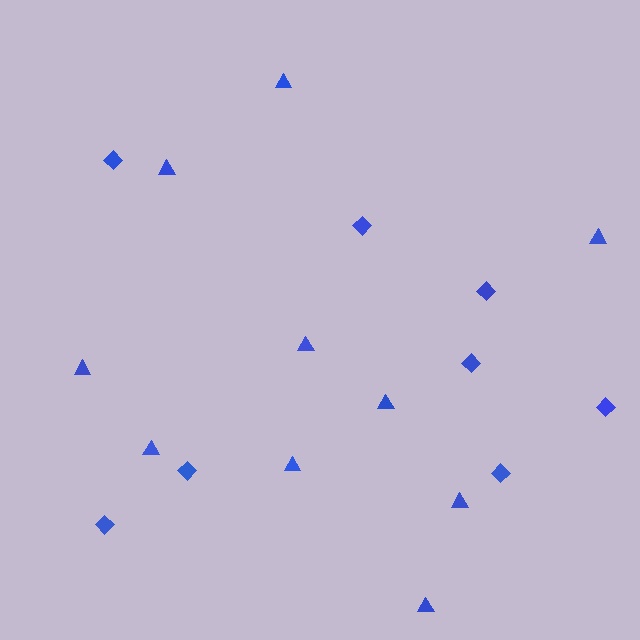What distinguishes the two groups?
There are 2 groups: one group of diamonds (8) and one group of triangles (10).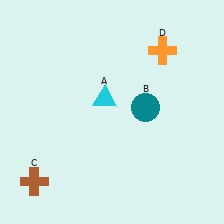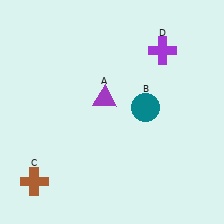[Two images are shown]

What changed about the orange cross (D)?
In Image 1, D is orange. In Image 2, it changed to purple.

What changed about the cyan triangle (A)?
In Image 1, A is cyan. In Image 2, it changed to purple.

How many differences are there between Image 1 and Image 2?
There are 2 differences between the two images.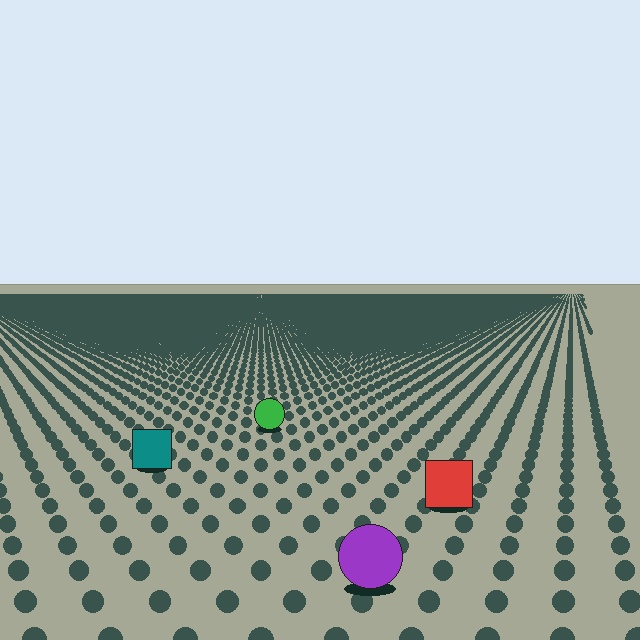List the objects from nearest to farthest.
From nearest to farthest: the purple circle, the red square, the teal square, the green circle.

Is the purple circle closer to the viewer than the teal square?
Yes. The purple circle is closer — you can tell from the texture gradient: the ground texture is coarser near it.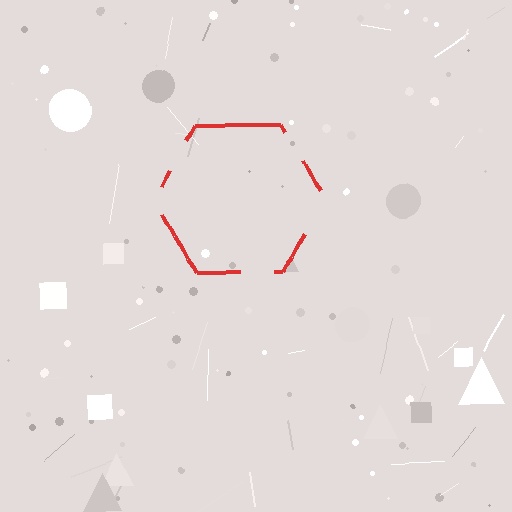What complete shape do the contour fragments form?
The contour fragments form a hexagon.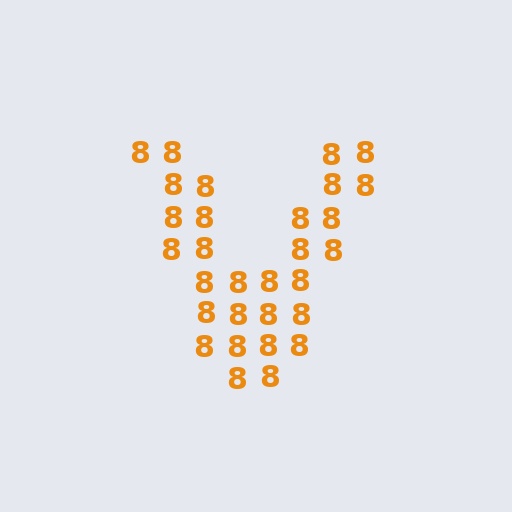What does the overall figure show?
The overall figure shows the letter V.